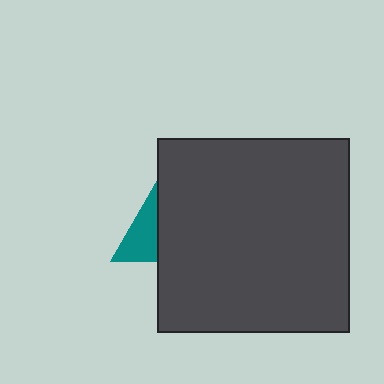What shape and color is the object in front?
The object in front is a dark gray rectangle.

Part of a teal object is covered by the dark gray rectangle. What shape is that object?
It is a triangle.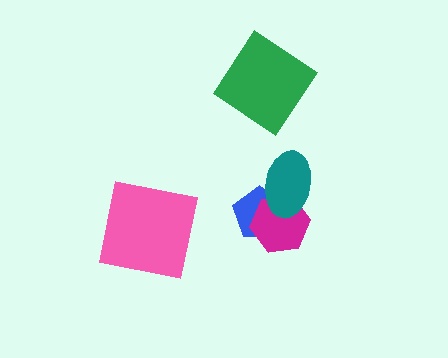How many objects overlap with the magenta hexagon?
2 objects overlap with the magenta hexagon.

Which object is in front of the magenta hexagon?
The teal ellipse is in front of the magenta hexagon.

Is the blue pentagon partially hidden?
Yes, it is partially covered by another shape.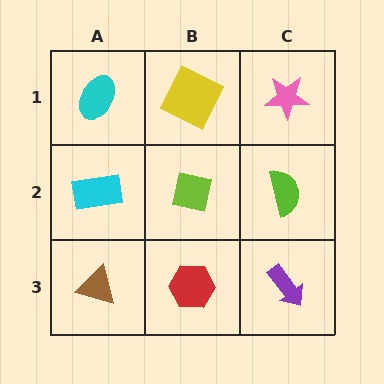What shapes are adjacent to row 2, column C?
A pink star (row 1, column C), a purple arrow (row 3, column C), a lime square (row 2, column B).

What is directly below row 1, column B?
A lime square.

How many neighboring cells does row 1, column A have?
2.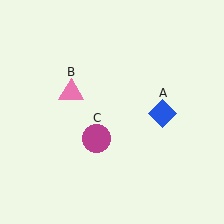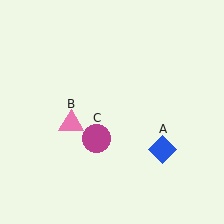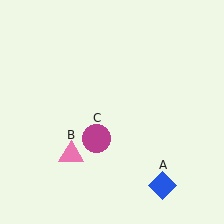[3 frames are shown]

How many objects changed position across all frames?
2 objects changed position: blue diamond (object A), pink triangle (object B).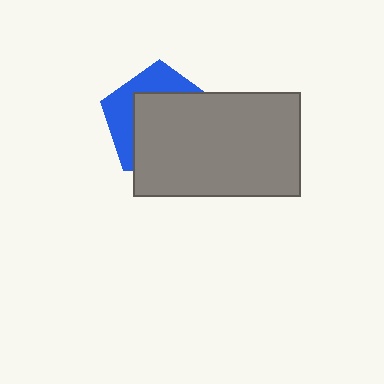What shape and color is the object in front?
The object in front is a gray rectangle.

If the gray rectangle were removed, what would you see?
You would see the complete blue pentagon.